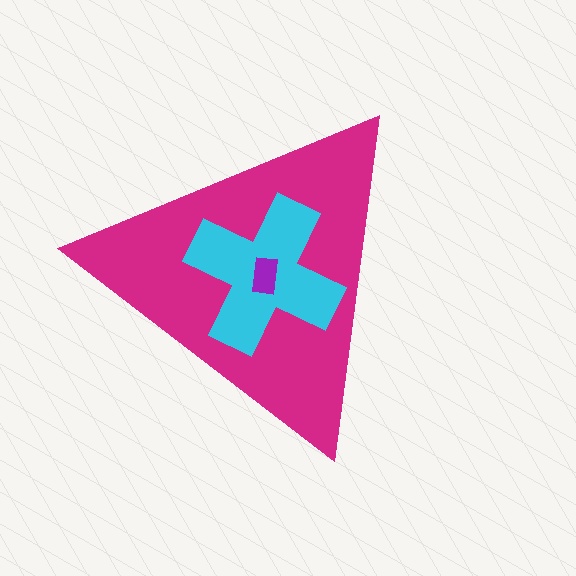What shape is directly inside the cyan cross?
The purple rectangle.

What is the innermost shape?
The purple rectangle.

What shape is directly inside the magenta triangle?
The cyan cross.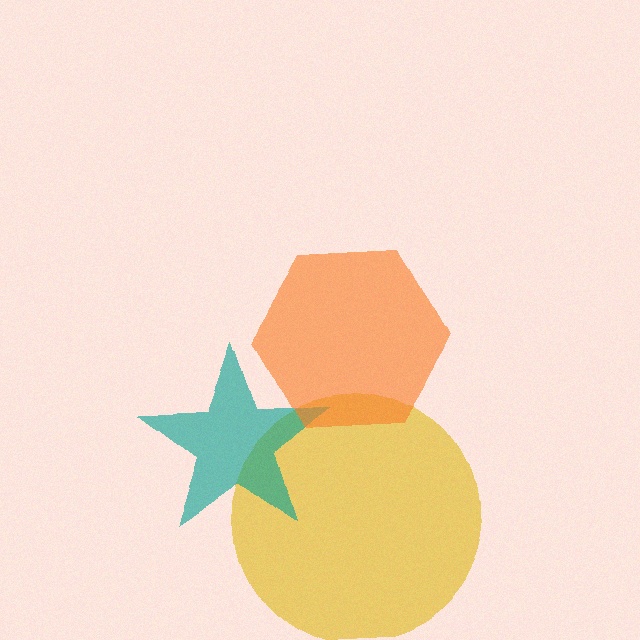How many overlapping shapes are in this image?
There are 3 overlapping shapes in the image.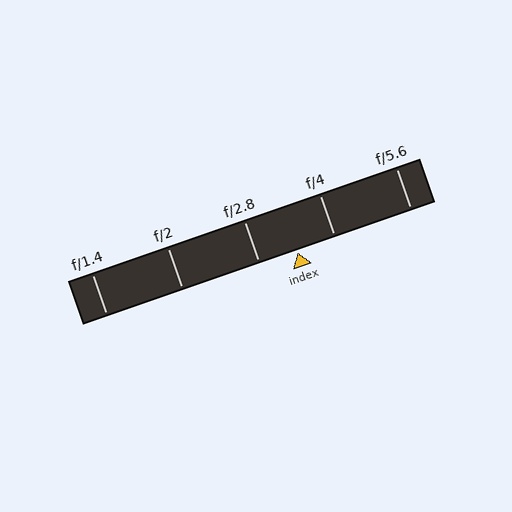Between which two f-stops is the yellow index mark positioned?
The index mark is between f/2.8 and f/4.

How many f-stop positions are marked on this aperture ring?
There are 5 f-stop positions marked.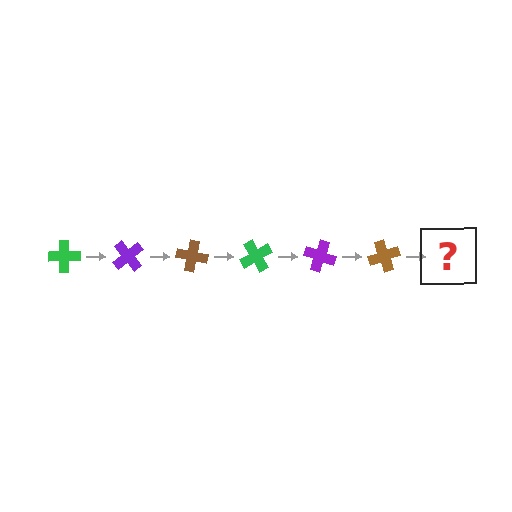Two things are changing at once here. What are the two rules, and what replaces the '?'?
The two rules are that it rotates 50 degrees each step and the color cycles through green, purple, and brown. The '?' should be a green cross, rotated 300 degrees from the start.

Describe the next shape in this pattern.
It should be a green cross, rotated 300 degrees from the start.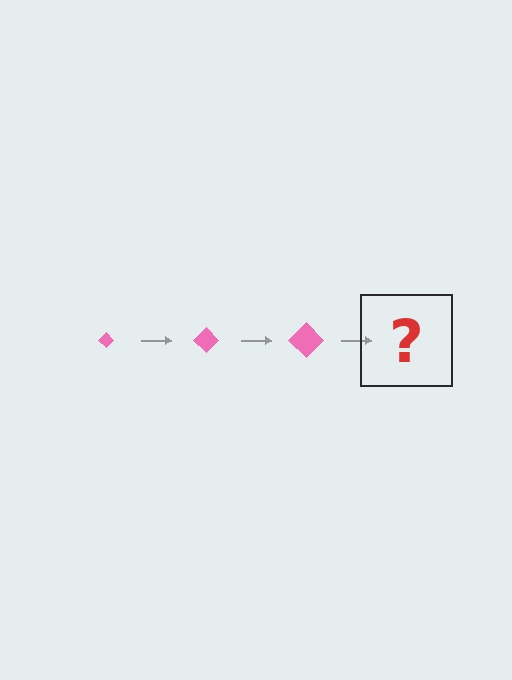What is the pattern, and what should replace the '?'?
The pattern is that the diamond gets progressively larger each step. The '?' should be a pink diamond, larger than the previous one.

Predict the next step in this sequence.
The next step is a pink diamond, larger than the previous one.